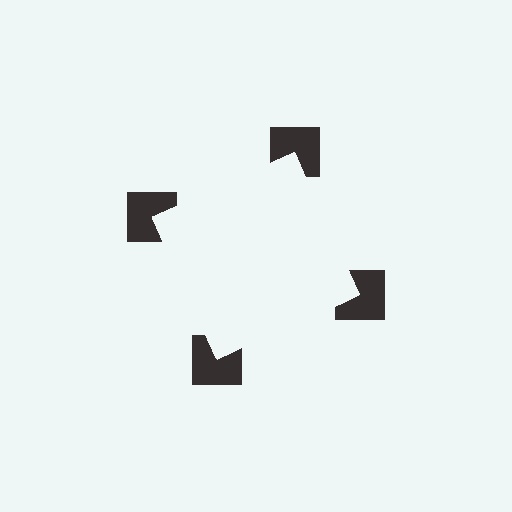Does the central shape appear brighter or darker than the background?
It typically appears slightly brighter than the background, even though no actual brightness change is drawn.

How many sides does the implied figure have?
4 sides.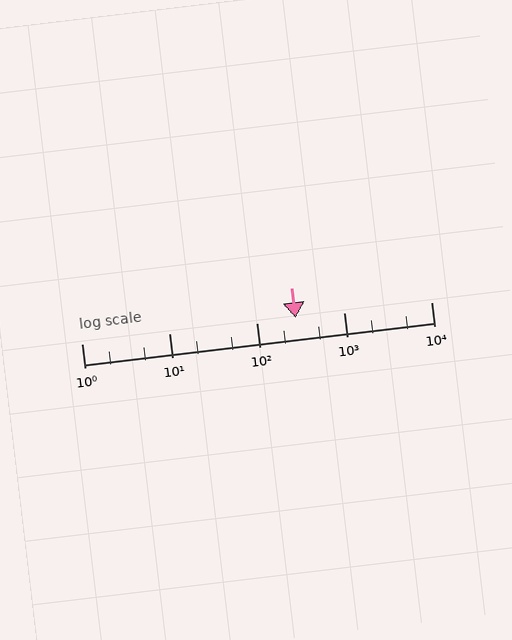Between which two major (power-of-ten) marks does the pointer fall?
The pointer is between 100 and 1000.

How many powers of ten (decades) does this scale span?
The scale spans 4 decades, from 1 to 10000.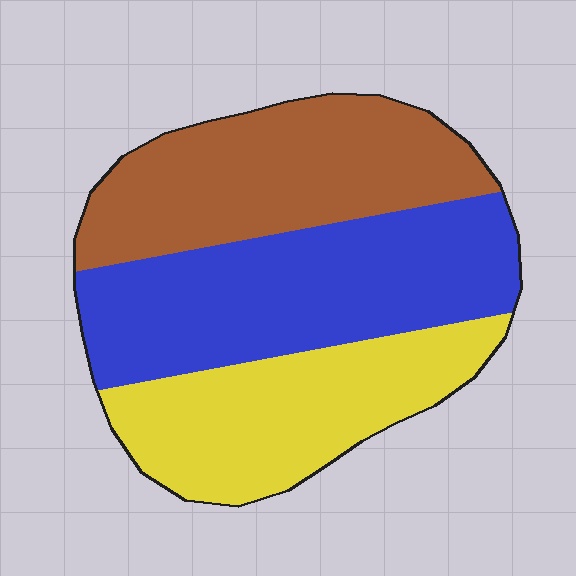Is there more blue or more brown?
Blue.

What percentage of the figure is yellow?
Yellow takes up between a sixth and a third of the figure.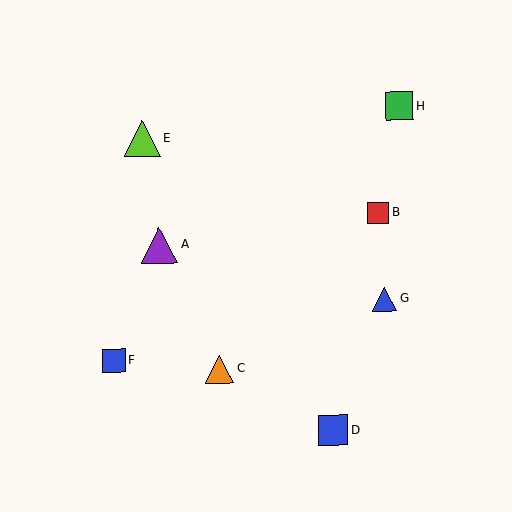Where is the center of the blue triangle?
The center of the blue triangle is at (385, 299).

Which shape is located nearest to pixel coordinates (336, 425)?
The blue square (labeled D) at (333, 430) is nearest to that location.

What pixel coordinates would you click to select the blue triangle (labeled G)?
Click at (385, 299) to select the blue triangle G.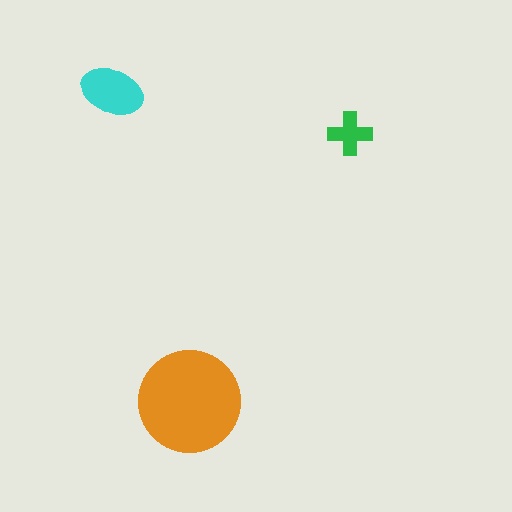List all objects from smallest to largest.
The green cross, the cyan ellipse, the orange circle.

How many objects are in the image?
There are 3 objects in the image.